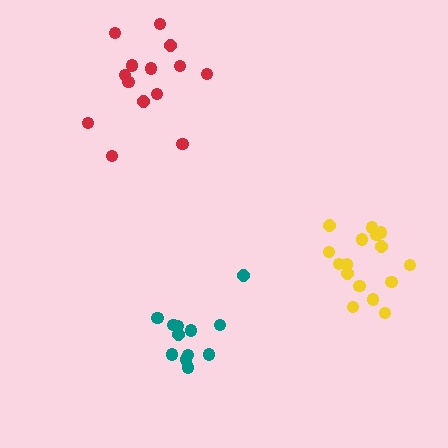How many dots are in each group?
Group 1: 16 dots, Group 2: 14 dots, Group 3: 12 dots (42 total).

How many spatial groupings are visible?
There are 3 spatial groupings.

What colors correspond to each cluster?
The clusters are colored: yellow, red, teal.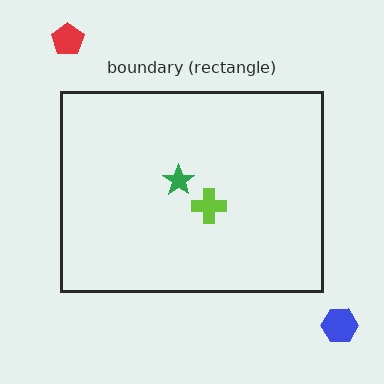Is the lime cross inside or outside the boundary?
Inside.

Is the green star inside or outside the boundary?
Inside.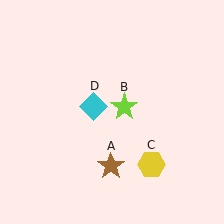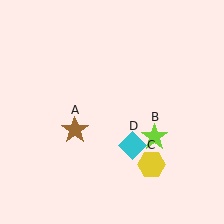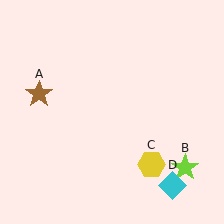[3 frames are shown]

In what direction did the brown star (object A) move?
The brown star (object A) moved up and to the left.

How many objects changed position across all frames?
3 objects changed position: brown star (object A), lime star (object B), cyan diamond (object D).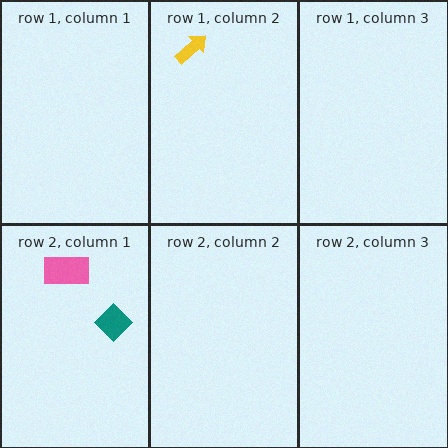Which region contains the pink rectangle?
The row 2, column 1 region.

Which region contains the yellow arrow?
The row 1, column 2 region.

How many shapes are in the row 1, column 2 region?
1.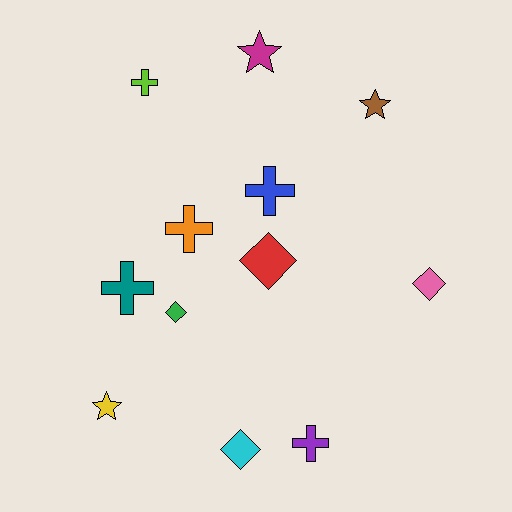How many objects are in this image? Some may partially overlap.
There are 12 objects.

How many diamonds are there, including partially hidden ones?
There are 4 diamonds.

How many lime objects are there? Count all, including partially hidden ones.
There is 1 lime object.